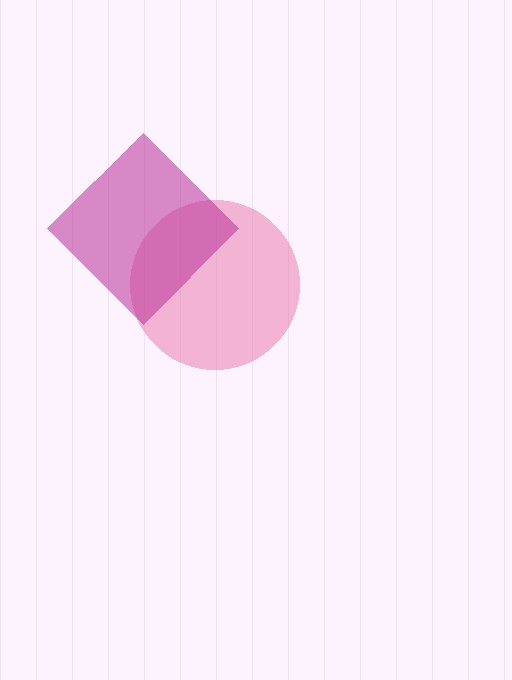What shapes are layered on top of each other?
The layered shapes are: a pink circle, a magenta diamond.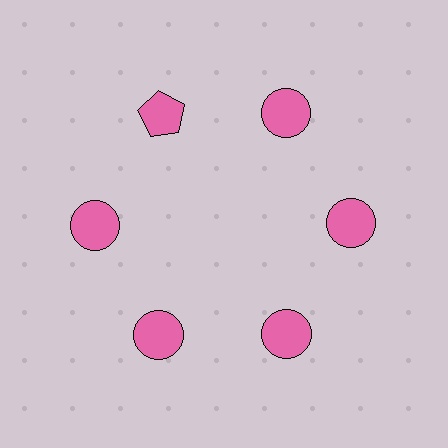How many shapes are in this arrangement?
There are 6 shapes arranged in a ring pattern.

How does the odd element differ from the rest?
It has a different shape: pentagon instead of circle.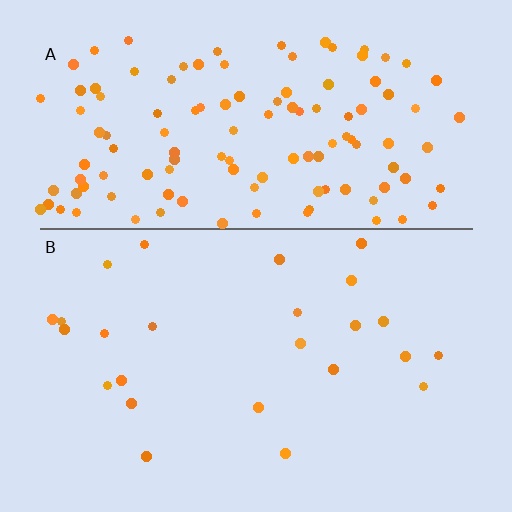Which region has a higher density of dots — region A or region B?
A (the top).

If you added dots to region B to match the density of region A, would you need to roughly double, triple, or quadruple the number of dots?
Approximately quadruple.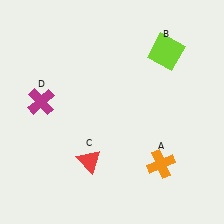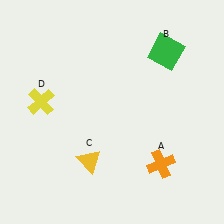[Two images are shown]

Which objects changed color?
B changed from lime to green. C changed from red to yellow. D changed from magenta to yellow.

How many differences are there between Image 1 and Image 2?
There are 3 differences between the two images.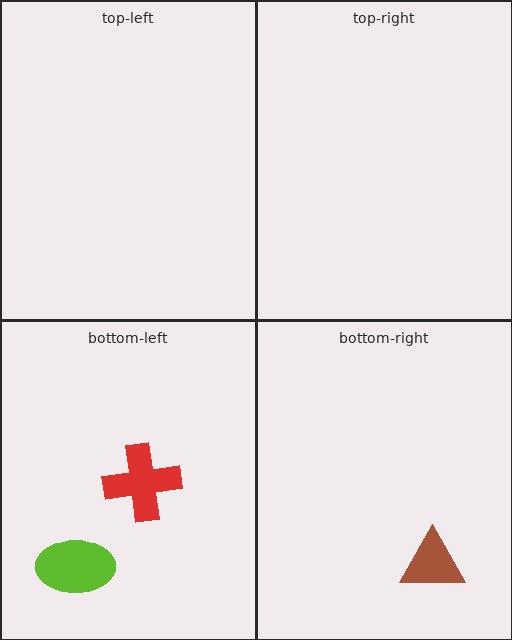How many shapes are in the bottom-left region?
2.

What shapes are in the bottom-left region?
The red cross, the lime ellipse.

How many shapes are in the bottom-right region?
1.